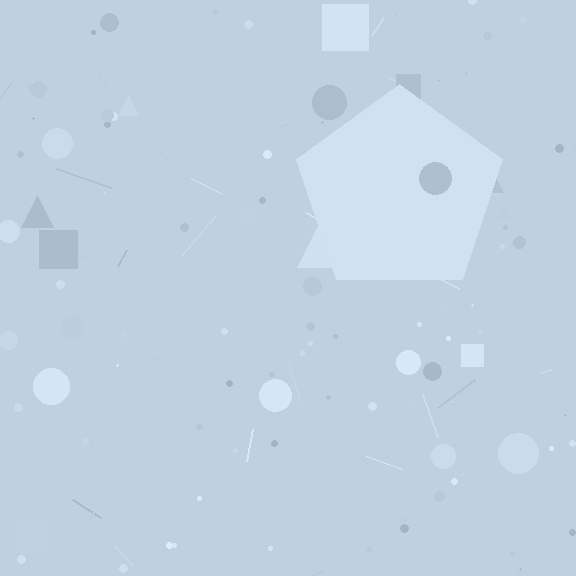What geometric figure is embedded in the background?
A pentagon is embedded in the background.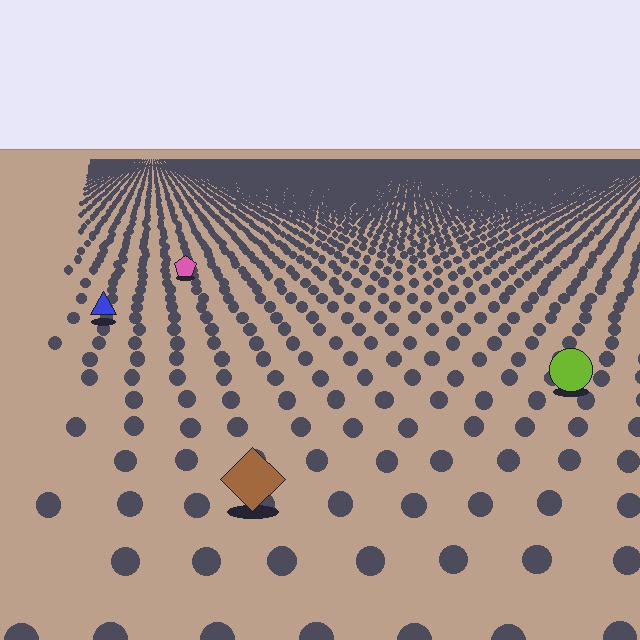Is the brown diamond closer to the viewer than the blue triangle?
Yes. The brown diamond is closer — you can tell from the texture gradient: the ground texture is coarser near it.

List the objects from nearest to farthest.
From nearest to farthest: the brown diamond, the lime circle, the blue triangle, the pink pentagon.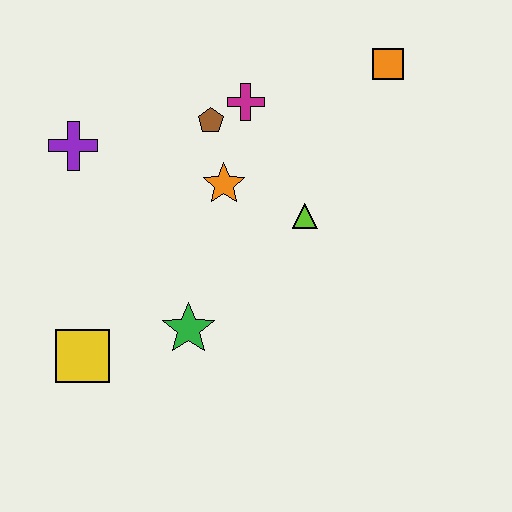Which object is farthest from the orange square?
The yellow square is farthest from the orange square.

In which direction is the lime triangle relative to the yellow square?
The lime triangle is to the right of the yellow square.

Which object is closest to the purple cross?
The brown pentagon is closest to the purple cross.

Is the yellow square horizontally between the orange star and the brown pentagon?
No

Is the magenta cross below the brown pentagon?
No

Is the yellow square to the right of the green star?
No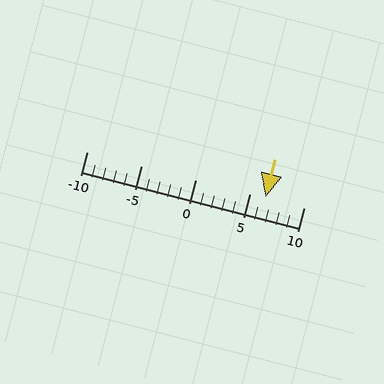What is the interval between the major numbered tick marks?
The major tick marks are spaced 5 units apart.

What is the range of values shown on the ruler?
The ruler shows values from -10 to 10.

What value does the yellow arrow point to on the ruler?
The yellow arrow points to approximately 6.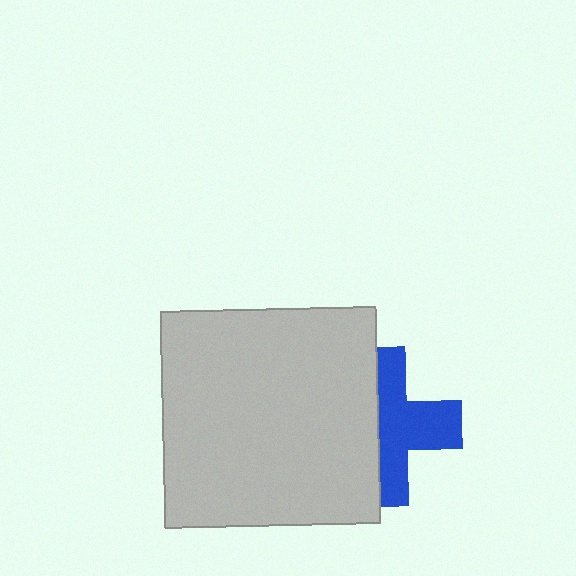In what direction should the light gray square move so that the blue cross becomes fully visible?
The light gray square should move left. That is the shortest direction to clear the overlap and leave the blue cross fully visible.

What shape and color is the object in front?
The object in front is a light gray square.